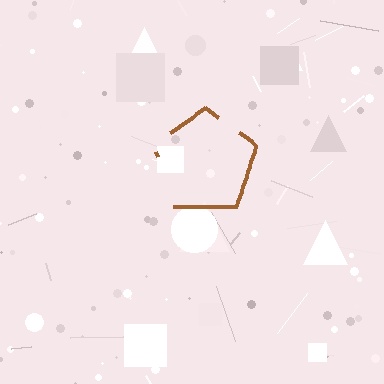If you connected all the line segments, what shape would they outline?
They would outline a pentagon.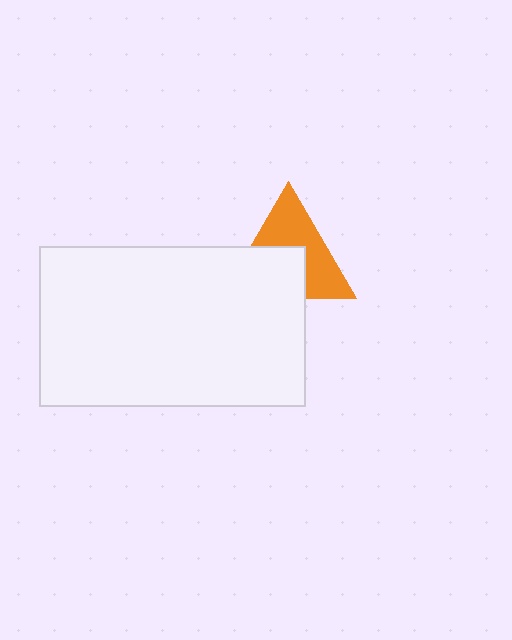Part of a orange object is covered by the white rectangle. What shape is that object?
It is a triangle.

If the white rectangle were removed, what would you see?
You would see the complete orange triangle.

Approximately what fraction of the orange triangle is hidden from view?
Roughly 46% of the orange triangle is hidden behind the white rectangle.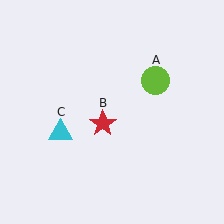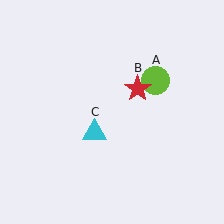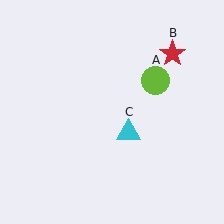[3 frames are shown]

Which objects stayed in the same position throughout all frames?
Lime circle (object A) remained stationary.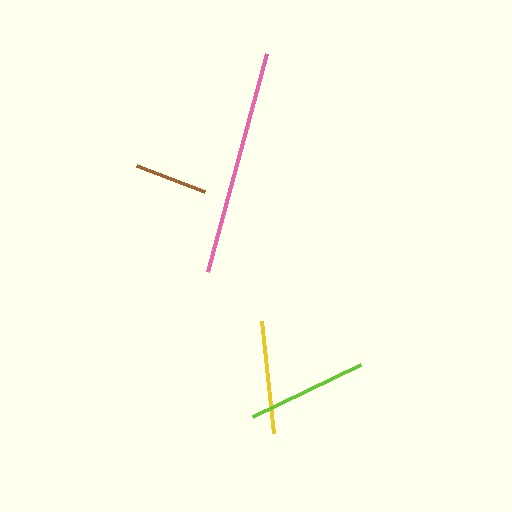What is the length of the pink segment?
The pink segment is approximately 226 pixels long.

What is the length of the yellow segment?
The yellow segment is approximately 113 pixels long.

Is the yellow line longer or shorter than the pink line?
The pink line is longer than the yellow line.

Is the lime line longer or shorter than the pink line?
The pink line is longer than the lime line.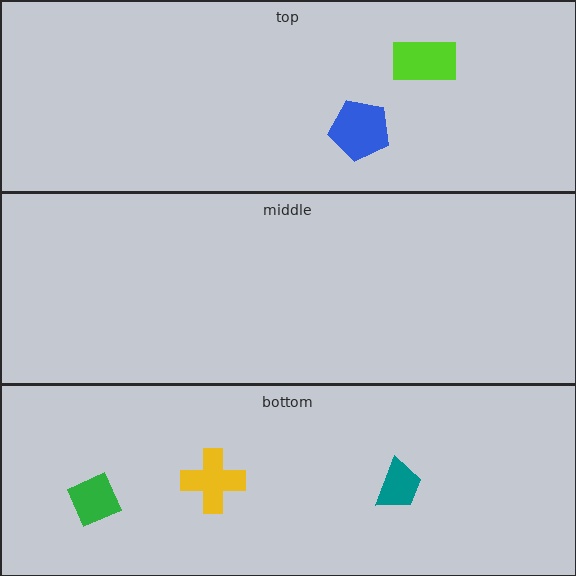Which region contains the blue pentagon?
The top region.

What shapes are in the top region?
The blue pentagon, the lime rectangle.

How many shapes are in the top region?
2.